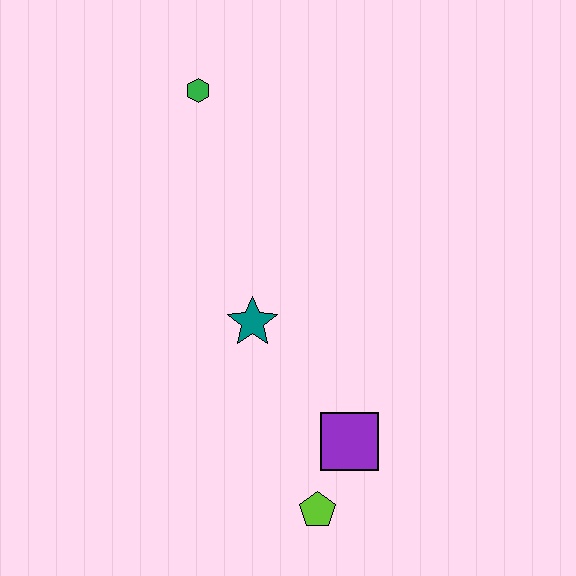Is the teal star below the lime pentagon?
No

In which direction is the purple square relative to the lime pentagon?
The purple square is above the lime pentagon.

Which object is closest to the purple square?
The lime pentagon is closest to the purple square.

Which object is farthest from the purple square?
The green hexagon is farthest from the purple square.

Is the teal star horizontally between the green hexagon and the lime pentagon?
Yes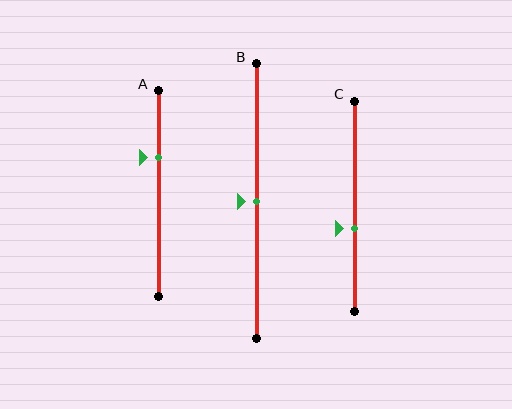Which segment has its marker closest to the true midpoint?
Segment B has its marker closest to the true midpoint.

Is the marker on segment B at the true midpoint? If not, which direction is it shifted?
Yes, the marker on segment B is at the true midpoint.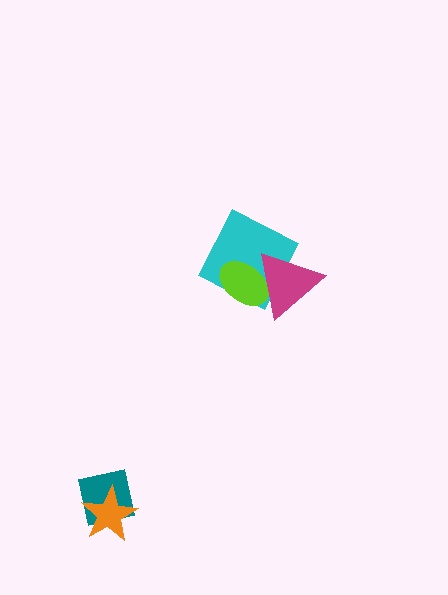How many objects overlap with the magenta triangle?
2 objects overlap with the magenta triangle.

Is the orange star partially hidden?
No, no other shape covers it.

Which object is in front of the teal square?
The orange star is in front of the teal square.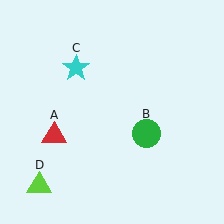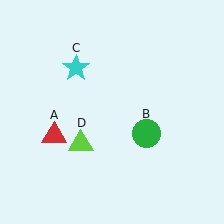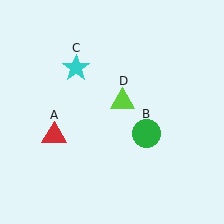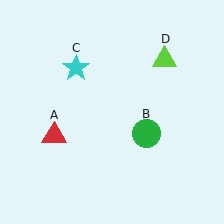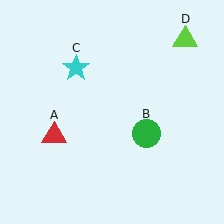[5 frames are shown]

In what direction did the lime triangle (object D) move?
The lime triangle (object D) moved up and to the right.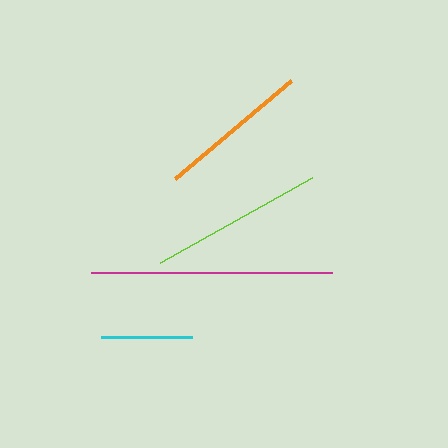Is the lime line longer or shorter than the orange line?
The lime line is longer than the orange line.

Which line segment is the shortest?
The cyan line is the shortest at approximately 91 pixels.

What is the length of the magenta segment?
The magenta segment is approximately 241 pixels long.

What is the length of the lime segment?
The lime segment is approximately 174 pixels long.